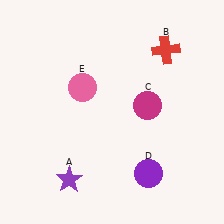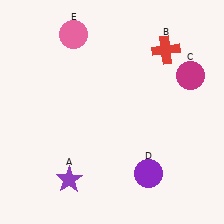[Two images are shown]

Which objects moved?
The objects that moved are: the magenta circle (C), the pink circle (E).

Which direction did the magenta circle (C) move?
The magenta circle (C) moved right.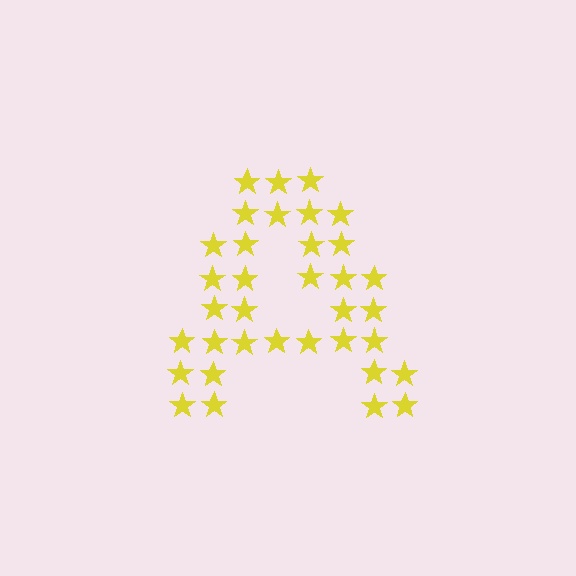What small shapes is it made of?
It is made of small stars.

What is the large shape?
The large shape is the letter A.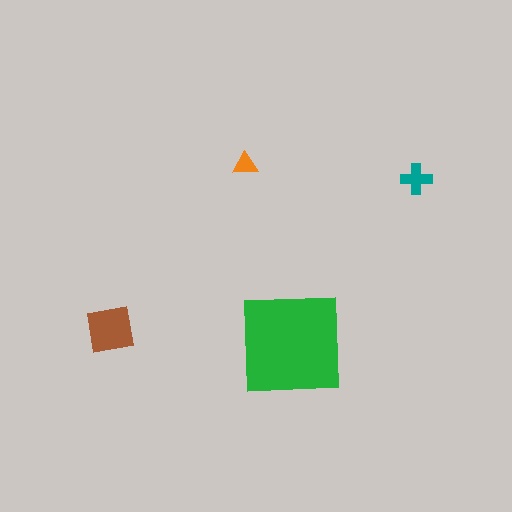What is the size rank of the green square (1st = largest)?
1st.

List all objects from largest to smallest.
The green square, the brown square, the teal cross, the orange triangle.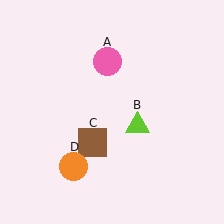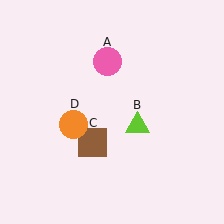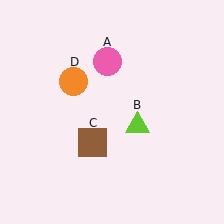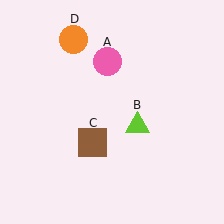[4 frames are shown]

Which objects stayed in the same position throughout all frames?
Pink circle (object A) and lime triangle (object B) and brown square (object C) remained stationary.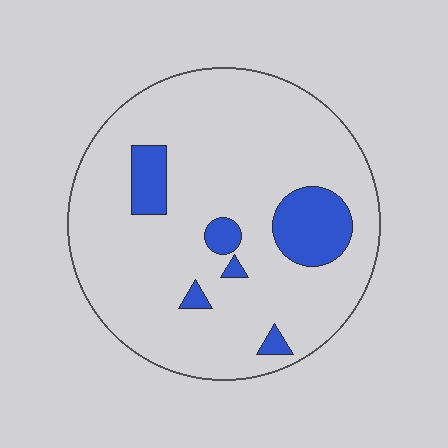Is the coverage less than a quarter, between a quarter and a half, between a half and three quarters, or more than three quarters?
Less than a quarter.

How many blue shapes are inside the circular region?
6.